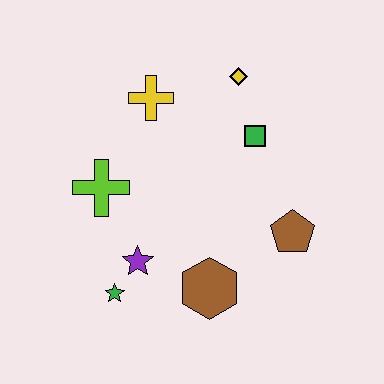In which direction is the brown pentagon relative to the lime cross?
The brown pentagon is to the right of the lime cross.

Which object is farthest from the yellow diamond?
The green star is farthest from the yellow diamond.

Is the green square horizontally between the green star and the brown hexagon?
No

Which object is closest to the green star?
The purple star is closest to the green star.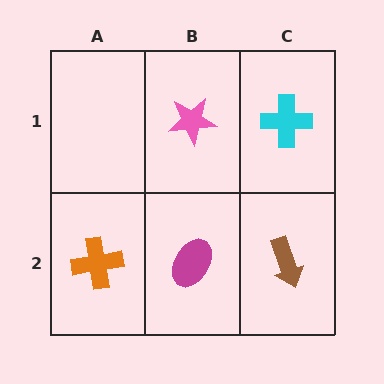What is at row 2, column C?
A brown arrow.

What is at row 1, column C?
A cyan cross.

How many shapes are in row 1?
2 shapes.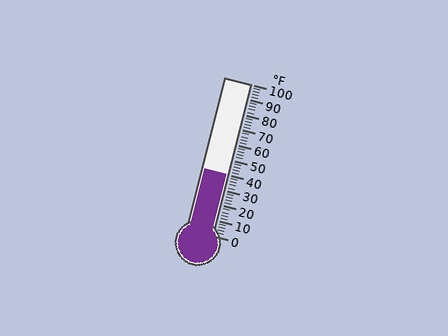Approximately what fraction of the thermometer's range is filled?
The thermometer is filled to approximately 40% of its range.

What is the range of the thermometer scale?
The thermometer scale ranges from 0°F to 100°F.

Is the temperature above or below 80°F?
The temperature is below 80°F.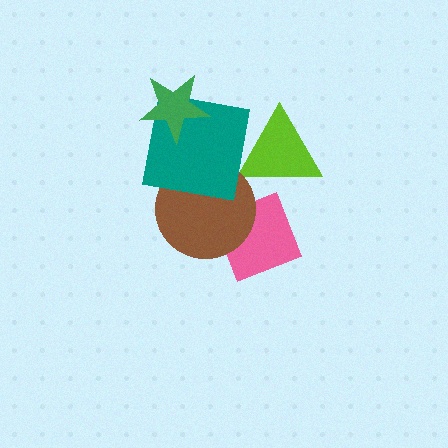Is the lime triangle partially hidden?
Yes, it is partially covered by another shape.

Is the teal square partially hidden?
Yes, it is partially covered by another shape.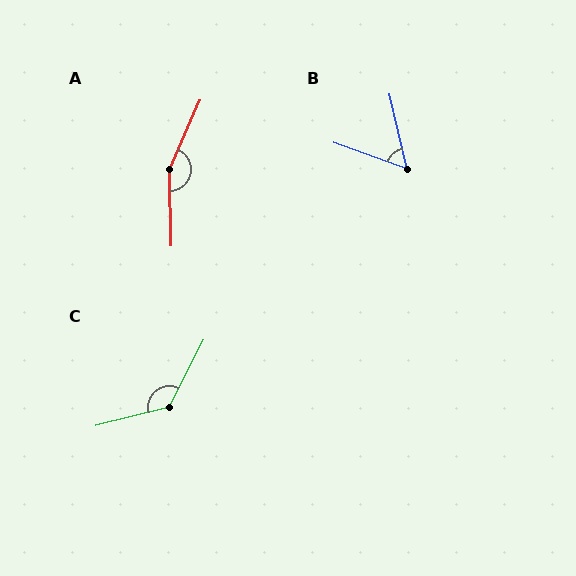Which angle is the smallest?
B, at approximately 57 degrees.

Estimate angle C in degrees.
Approximately 131 degrees.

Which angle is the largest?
A, at approximately 155 degrees.